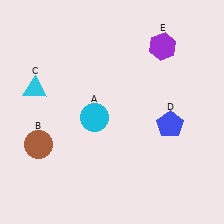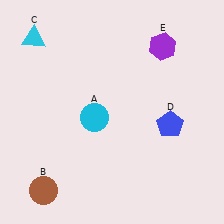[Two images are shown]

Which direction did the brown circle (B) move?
The brown circle (B) moved down.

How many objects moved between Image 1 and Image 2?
2 objects moved between the two images.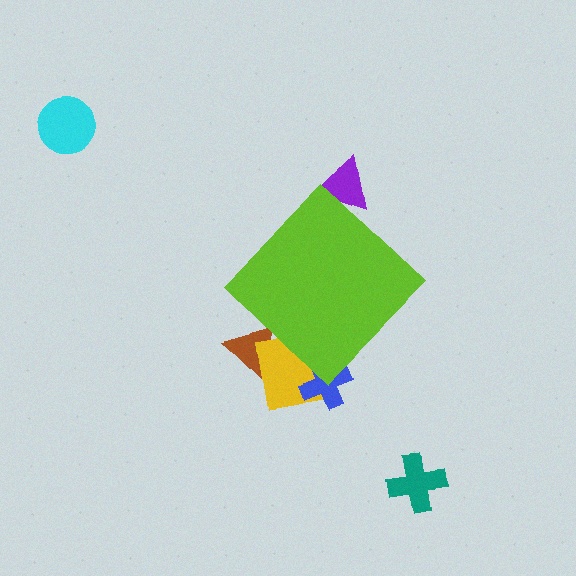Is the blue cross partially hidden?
Yes, the blue cross is partially hidden behind the lime diamond.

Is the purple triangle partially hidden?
Yes, the purple triangle is partially hidden behind the lime diamond.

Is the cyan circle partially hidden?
No, the cyan circle is fully visible.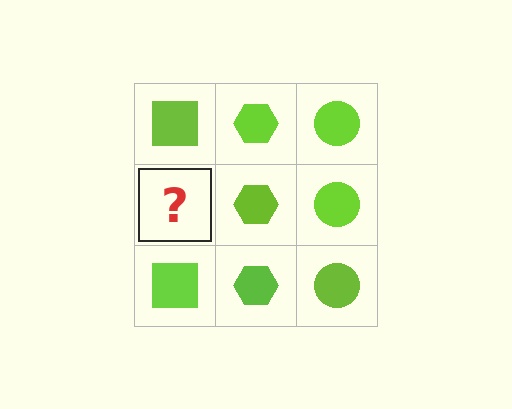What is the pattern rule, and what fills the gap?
The rule is that each column has a consistent shape. The gap should be filled with a lime square.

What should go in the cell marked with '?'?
The missing cell should contain a lime square.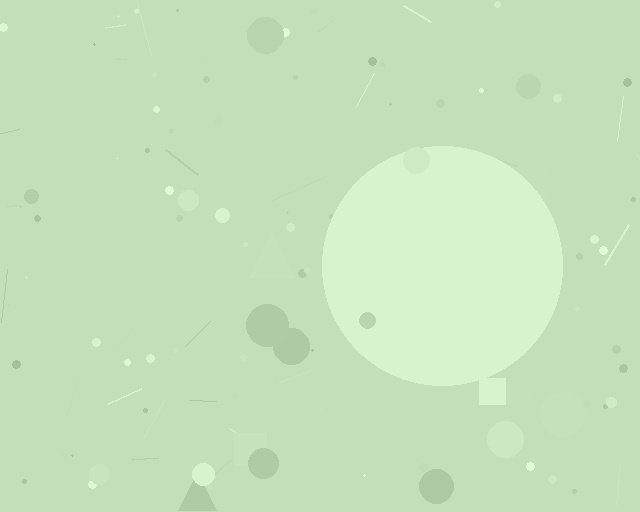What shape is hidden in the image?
A circle is hidden in the image.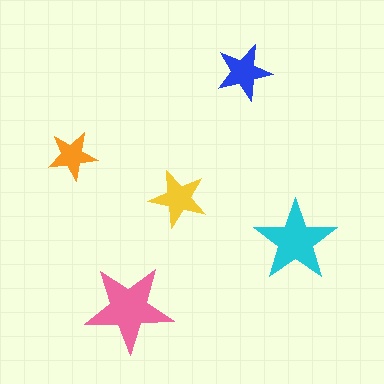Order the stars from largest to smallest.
the pink one, the cyan one, the yellow one, the blue one, the orange one.